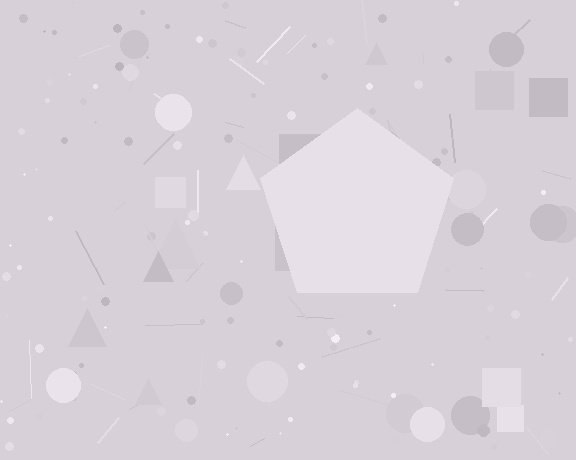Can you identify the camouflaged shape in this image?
The camouflaged shape is a pentagon.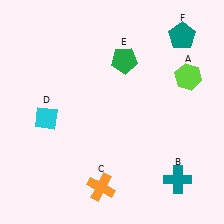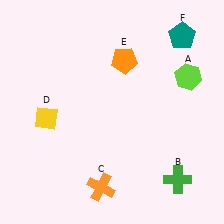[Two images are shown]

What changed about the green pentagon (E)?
In Image 1, E is green. In Image 2, it changed to orange.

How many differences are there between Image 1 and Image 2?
There are 3 differences between the two images.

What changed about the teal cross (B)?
In Image 1, B is teal. In Image 2, it changed to green.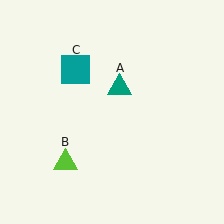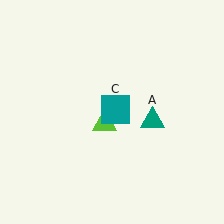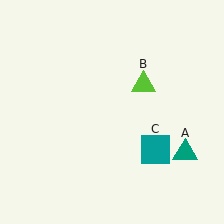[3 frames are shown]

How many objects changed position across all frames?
3 objects changed position: teal triangle (object A), lime triangle (object B), teal square (object C).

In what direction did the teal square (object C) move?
The teal square (object C) moved down and to the right.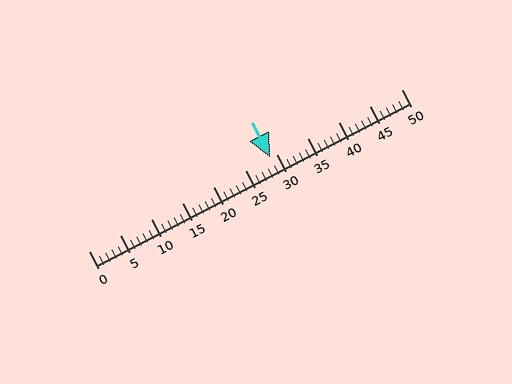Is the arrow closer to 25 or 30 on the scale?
The arrow is closer to 30.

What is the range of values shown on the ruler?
The ruler shows values from 0 to 50.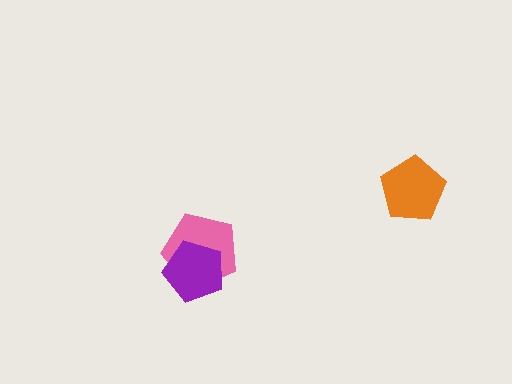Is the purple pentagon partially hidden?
No, no other shape covers it.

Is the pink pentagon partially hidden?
Yes, it is partially covered by another shape.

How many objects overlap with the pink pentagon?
1 object overlaps with the pink pentagon.